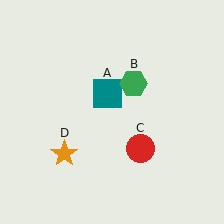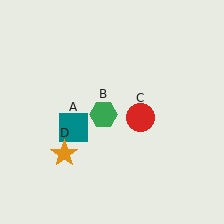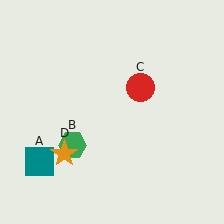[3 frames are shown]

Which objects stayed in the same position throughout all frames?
Orange star (object D) remained stationary.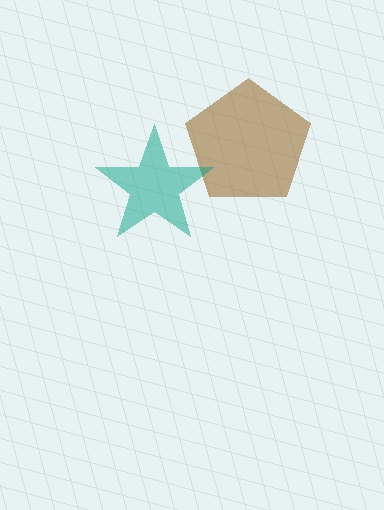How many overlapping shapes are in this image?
There are 2 overlapping shapes in the image.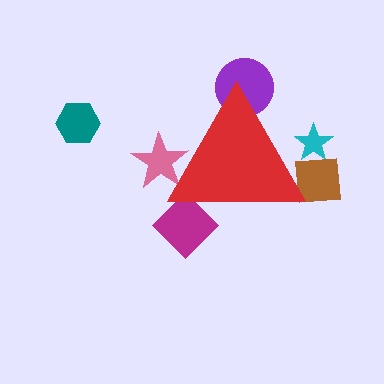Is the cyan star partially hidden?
Yes, the cyan star is partially hidden behind the red triangle.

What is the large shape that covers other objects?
A red triangle.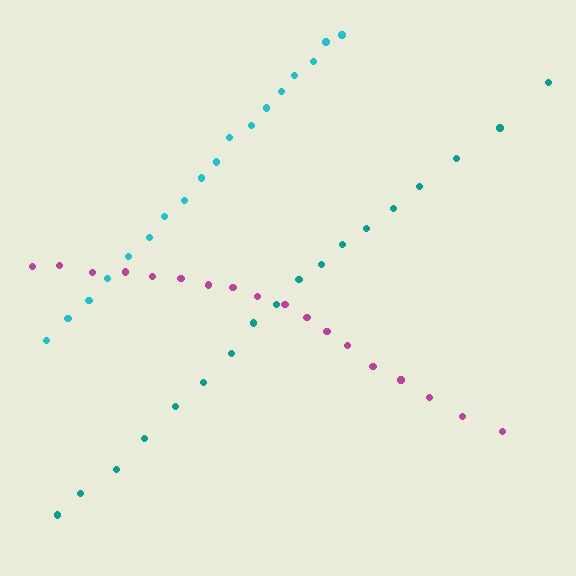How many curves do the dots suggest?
There are 3 distinct paths.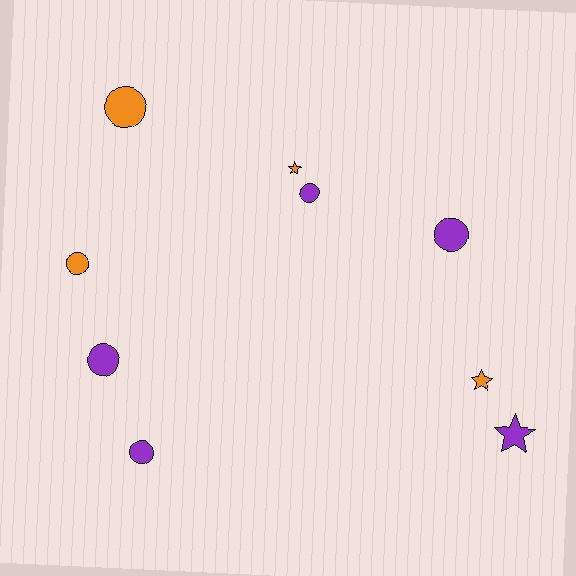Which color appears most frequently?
Purple, with 5 objects.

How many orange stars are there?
There are 2 orange stars.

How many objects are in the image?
There are 9 objects.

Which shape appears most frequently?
Circle, with 6 objects.